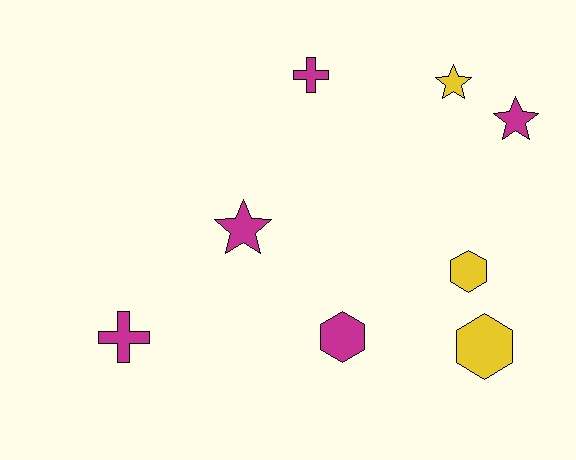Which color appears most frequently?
Magenta, with 5 objects.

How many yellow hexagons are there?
There are 2 yellow hexagons.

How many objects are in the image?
There are 8 objects.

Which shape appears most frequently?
Hexagon, with 3 objects.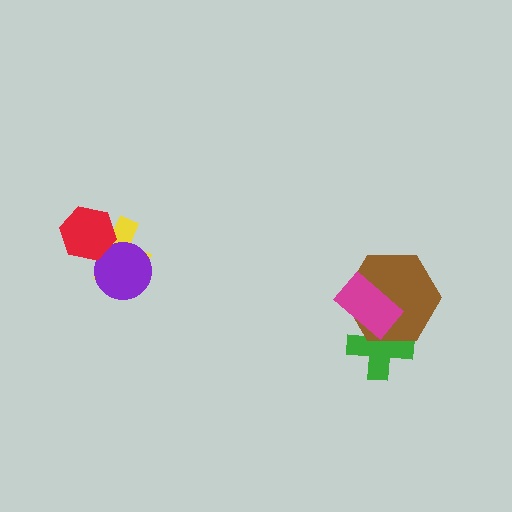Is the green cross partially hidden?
Yes, it is partially covered by another shape.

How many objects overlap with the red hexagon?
2 objects overlap with the red hexagon.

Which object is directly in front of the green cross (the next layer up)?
The brown hexagon is directly in front of the green cross.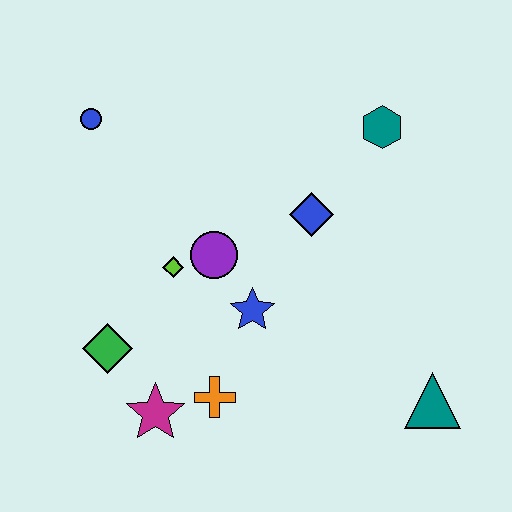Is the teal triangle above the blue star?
No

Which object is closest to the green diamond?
The magenta star is closest to the green diamond.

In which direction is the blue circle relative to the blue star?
The blue circle is above the blue star.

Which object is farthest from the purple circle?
The teal triangle is farthest from the purple circle.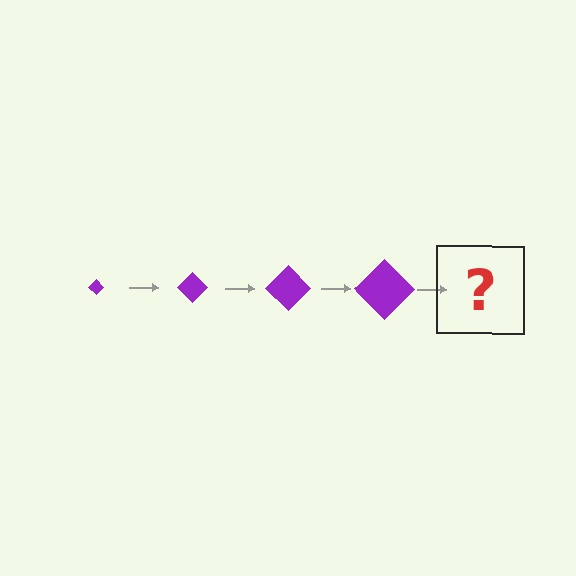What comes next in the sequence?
The next element should be a purple diamond, larger than the previous one.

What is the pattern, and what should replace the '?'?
The pattern is that the diamond gets progressively larger each step. The '?' should be a purple diamond, larger than the previous one.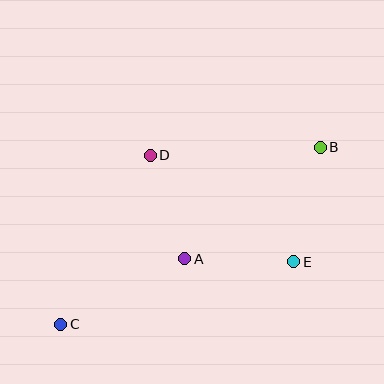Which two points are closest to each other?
Points A and E are closest to each other.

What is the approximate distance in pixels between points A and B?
The distance between A and B is approximately 176 pixels.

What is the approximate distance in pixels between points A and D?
The distance between A and D is approximately 109 pixels.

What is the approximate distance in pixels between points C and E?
The distance between C and E is approximately 241 pixels.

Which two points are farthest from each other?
Points B and C are farthest from each other.